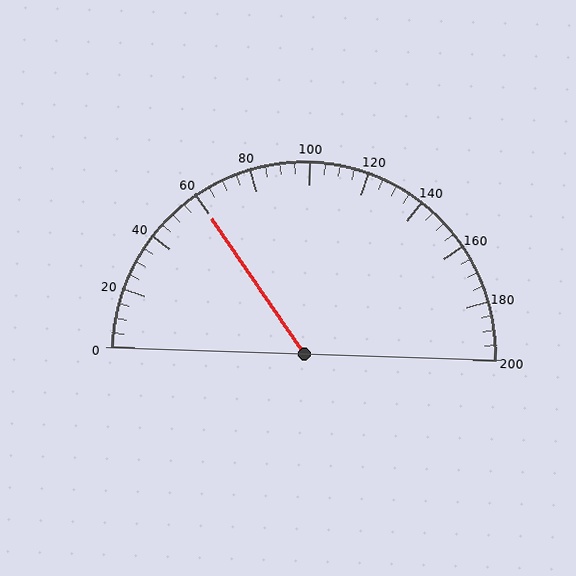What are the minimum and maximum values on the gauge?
The gauge ranges from 0 to 200.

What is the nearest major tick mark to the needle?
The nearest major tick mark is 60.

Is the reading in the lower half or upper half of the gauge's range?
The reading is in the lower half of the range (0 to 200).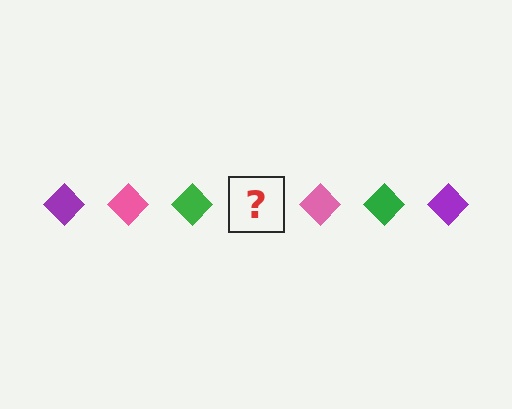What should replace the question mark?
The question mark should be replaced with a purple diamond.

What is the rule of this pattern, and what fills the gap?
The rule is that the pattern cycles through purple, pink, green diamonds. The gap should be filled with a purple diamond.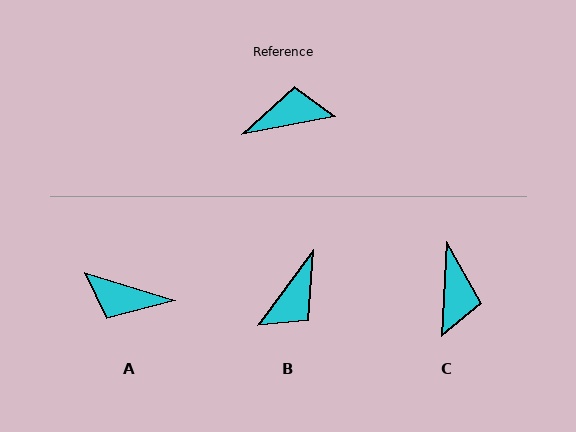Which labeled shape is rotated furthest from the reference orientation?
A, about 152 degrees away.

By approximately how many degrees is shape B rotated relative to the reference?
Approximately 137 degrees clockwise.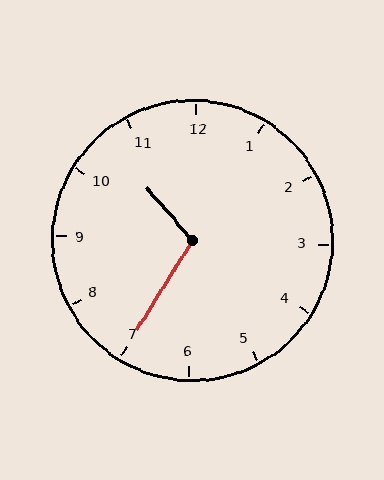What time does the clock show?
10:35.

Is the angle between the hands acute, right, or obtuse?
It is obtuse.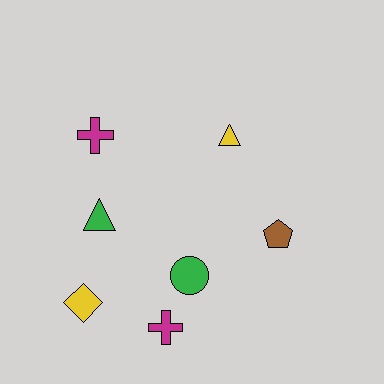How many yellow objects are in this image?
There are 2 yellow objects.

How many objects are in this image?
There are 7 objects.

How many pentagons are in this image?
There is 1 pentagon.